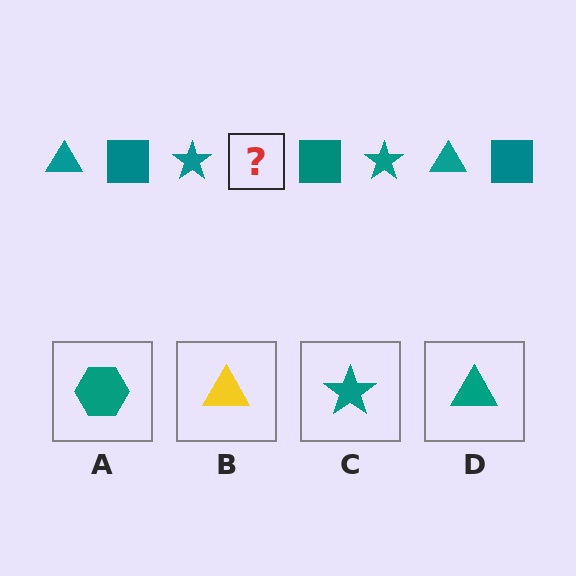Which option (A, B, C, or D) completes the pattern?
D.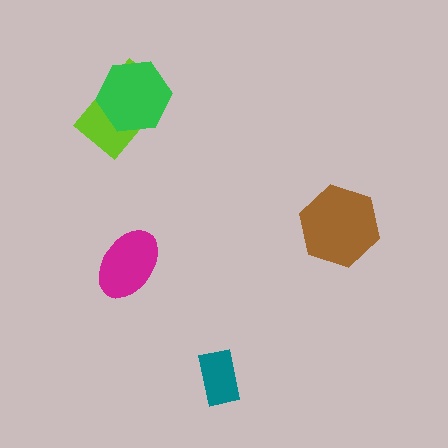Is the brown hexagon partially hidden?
No, no other shape covers it.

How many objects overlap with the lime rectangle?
1 object overlaps with the lime rectangle.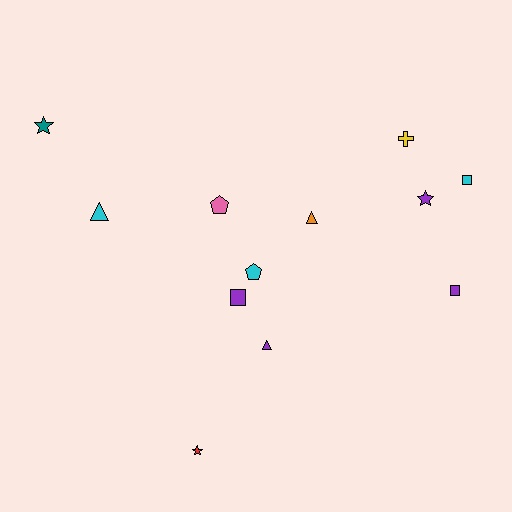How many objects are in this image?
There are 12 objects.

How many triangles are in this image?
There are 3 triangles.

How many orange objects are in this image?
There is 1 orange object.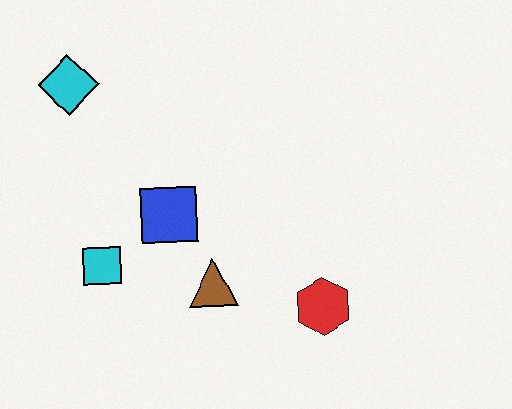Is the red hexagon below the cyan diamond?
Yes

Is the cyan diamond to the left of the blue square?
Yes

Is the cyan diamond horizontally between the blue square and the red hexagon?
No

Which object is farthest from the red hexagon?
The cyan diamond is farthest from the red hexagon.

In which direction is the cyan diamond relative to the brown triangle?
The cyan diamond is above the brown triangle.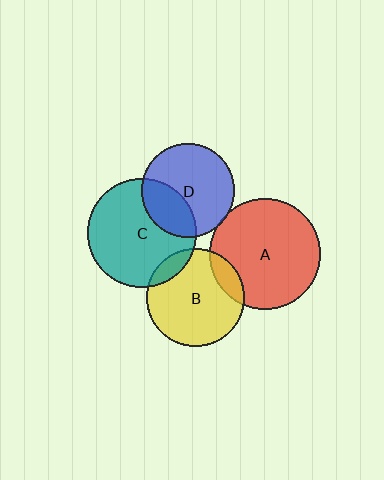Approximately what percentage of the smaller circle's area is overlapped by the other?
Approximately 10%.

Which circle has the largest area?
Circle A (red).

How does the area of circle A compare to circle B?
Approximately 1.3 times.